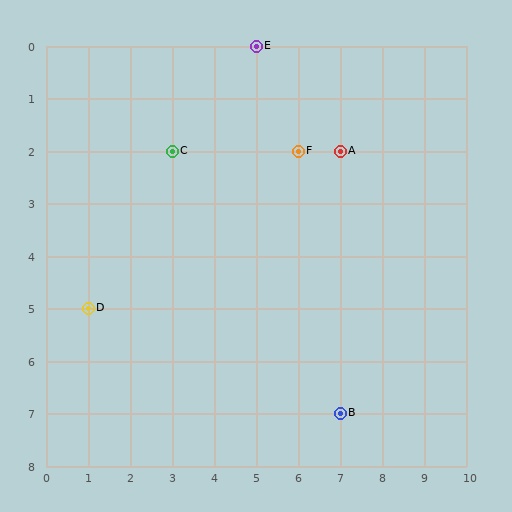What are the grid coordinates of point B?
Point B is at grid coordinates (7, 7).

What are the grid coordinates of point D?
Point D is at grid coordinates (1, 5).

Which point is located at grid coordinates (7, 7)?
Point B is at (7, 7).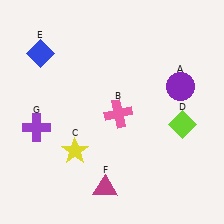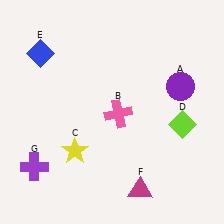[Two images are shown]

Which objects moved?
The objects that moved are: the magenta triangle (F), the purple cross (G).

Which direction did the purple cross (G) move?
The purple cross (G) moved down.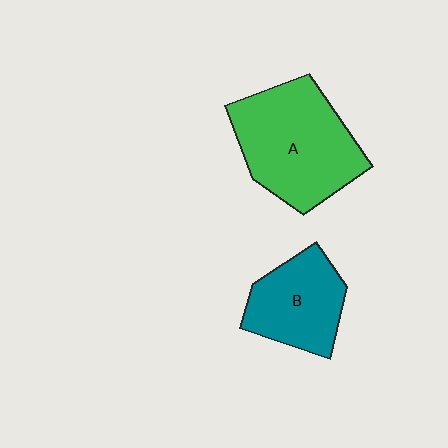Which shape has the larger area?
Shape A (green).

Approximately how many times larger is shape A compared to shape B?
Approximately 1.5 times.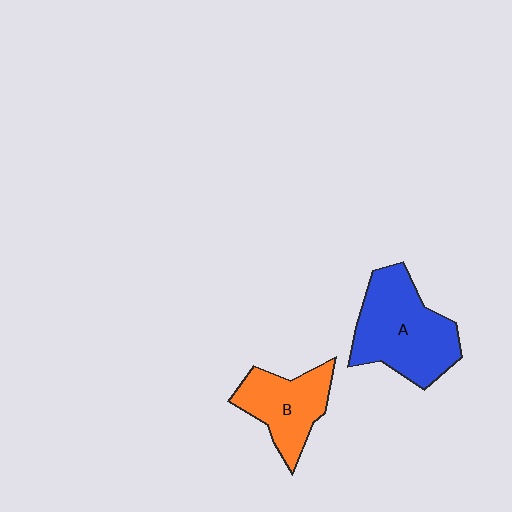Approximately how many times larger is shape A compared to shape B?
Approximately 1.5 times.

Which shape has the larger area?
Shape A (blue).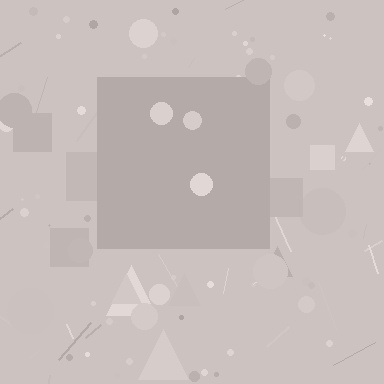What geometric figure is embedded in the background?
A square is embedded in the background.